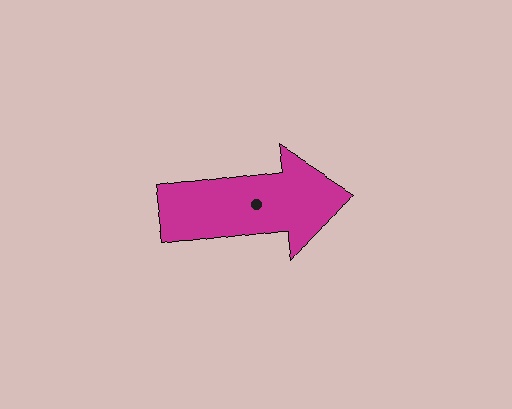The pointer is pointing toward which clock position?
Roughly 3 o'clock.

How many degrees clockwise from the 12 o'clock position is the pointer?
Approximately 82 degrees.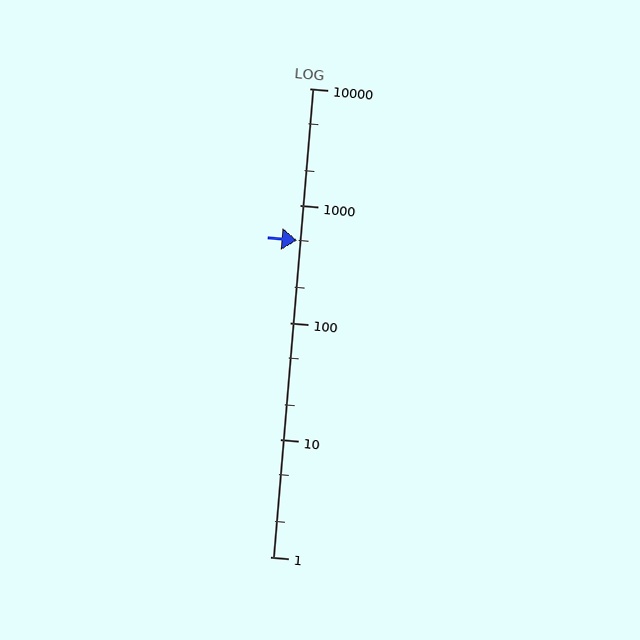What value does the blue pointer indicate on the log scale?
The pointer indicates approximately 500.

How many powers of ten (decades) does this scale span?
The scale spans 4 decades, from 1 to 10000.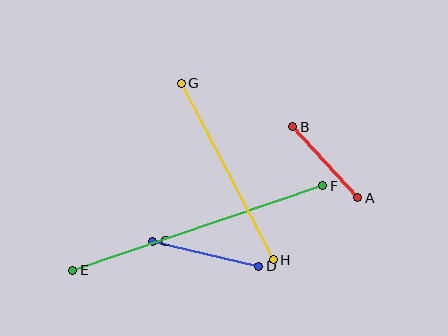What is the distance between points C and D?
The distance is approximately 109 pixels.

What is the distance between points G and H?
The distance is approximately 199 pixels.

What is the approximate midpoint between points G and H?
The midpoint is at approximately (227, 172) pixels.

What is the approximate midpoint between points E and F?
The midpoint is at approximately (198, 228) pixels.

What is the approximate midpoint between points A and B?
The midpoint is at approximately (325, 162) pixels.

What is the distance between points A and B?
The distance is approximately 96 pixels.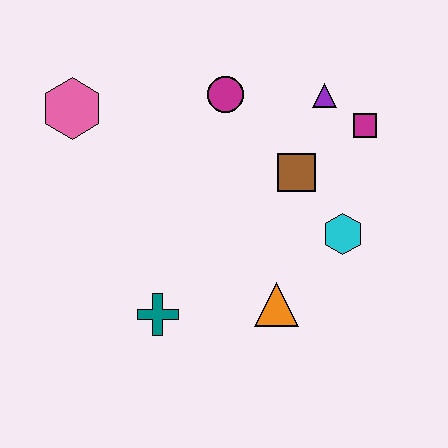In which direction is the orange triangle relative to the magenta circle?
The orange triangle is below the magenta circle.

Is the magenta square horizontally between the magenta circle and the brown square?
No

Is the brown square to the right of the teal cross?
Yes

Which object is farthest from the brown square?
The pink hexagon is farthest from the brown square.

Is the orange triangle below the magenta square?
Yes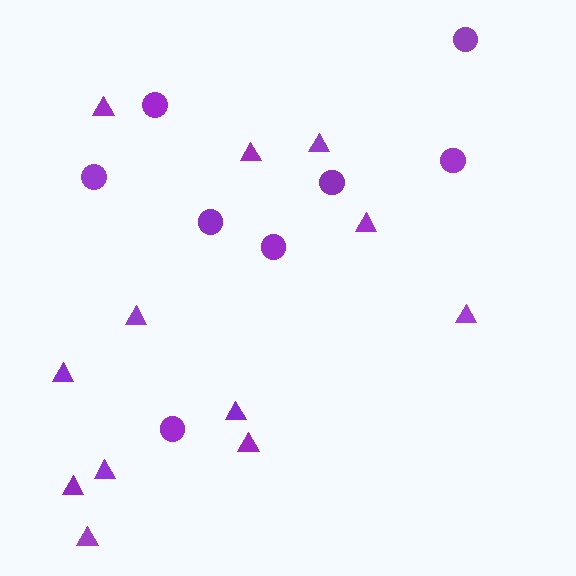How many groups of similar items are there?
There are 2 groups: one group of triangles (12) and one group of circles (8).